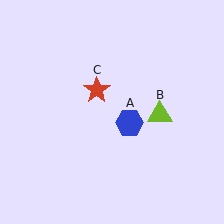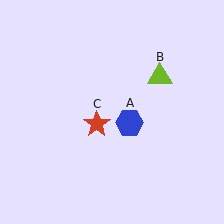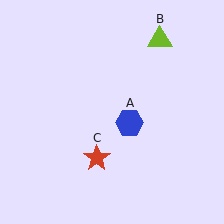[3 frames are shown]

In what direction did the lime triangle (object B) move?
The lime triangle (object B) moved up.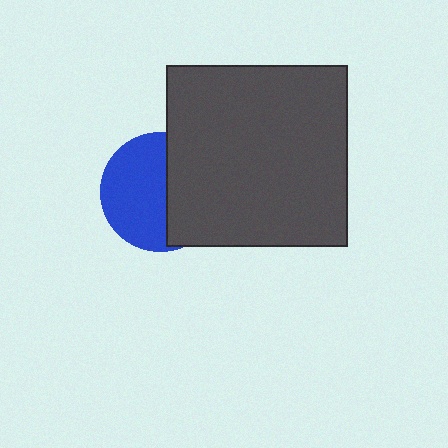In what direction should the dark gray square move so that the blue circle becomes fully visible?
The dark gray square should move right. That is the shortest direction to clear the overlap and leave the blue circle fully visible.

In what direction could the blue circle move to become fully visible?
The blue circle could move left. That would shift it out from behind the dark gray square entirely.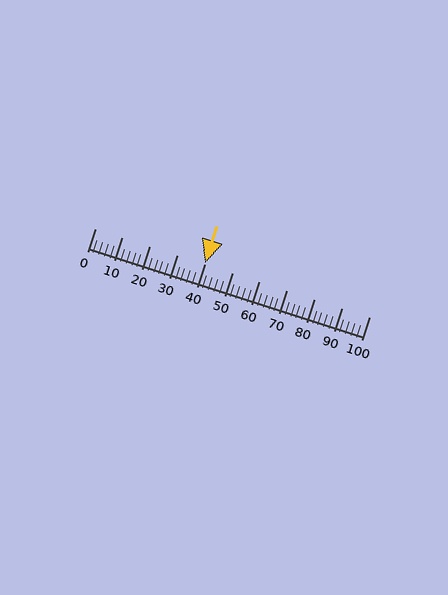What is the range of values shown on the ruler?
The ruler shows values from 0 to 100.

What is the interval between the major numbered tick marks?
The major tick marks are spaced 10 units apart.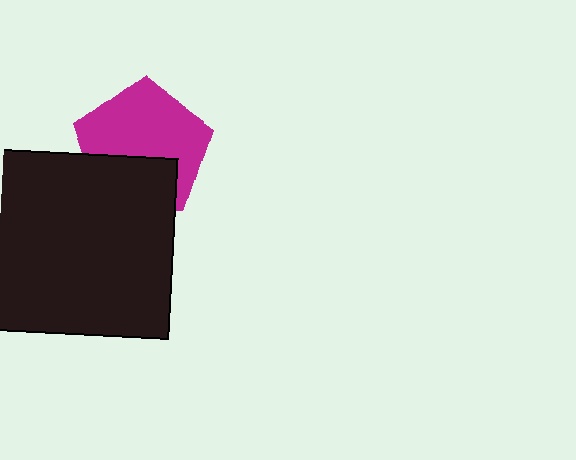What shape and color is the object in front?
The object in front is a black square.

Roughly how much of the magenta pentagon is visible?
About half of it is visible (roughly 63%).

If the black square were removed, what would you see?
You would see the complete magenta pentagon.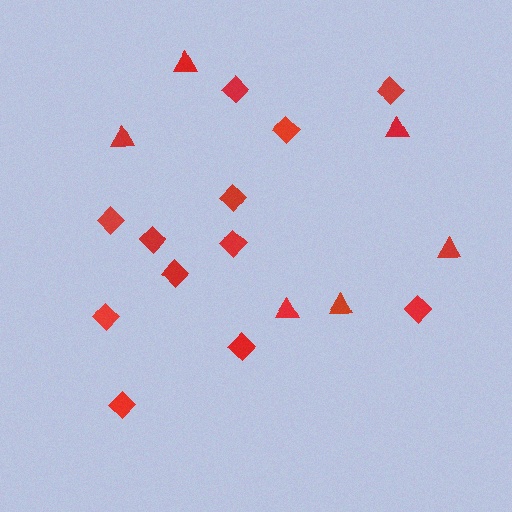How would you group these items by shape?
There are 2 groups: one group of triangles (6) and one group of diamonds (12).